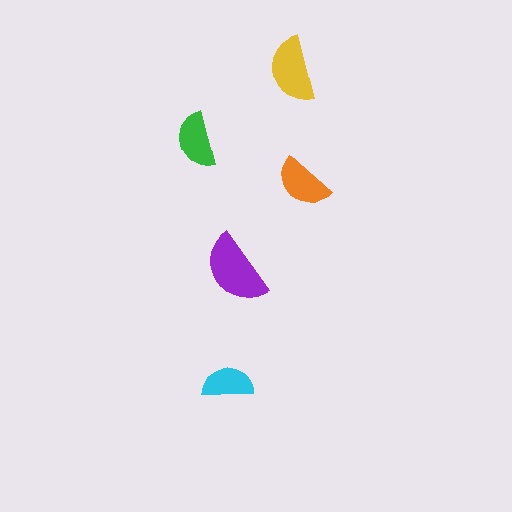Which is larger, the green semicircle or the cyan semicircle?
The green one.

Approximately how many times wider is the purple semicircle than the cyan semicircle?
About 1.5 times wider.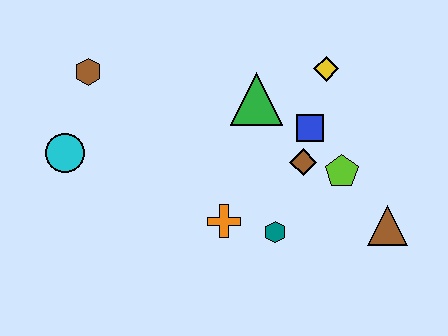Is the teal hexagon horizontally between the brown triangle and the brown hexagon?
Yes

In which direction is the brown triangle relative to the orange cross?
The brown triangle is to the right of the orange cross.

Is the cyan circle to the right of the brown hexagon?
No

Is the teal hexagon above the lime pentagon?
No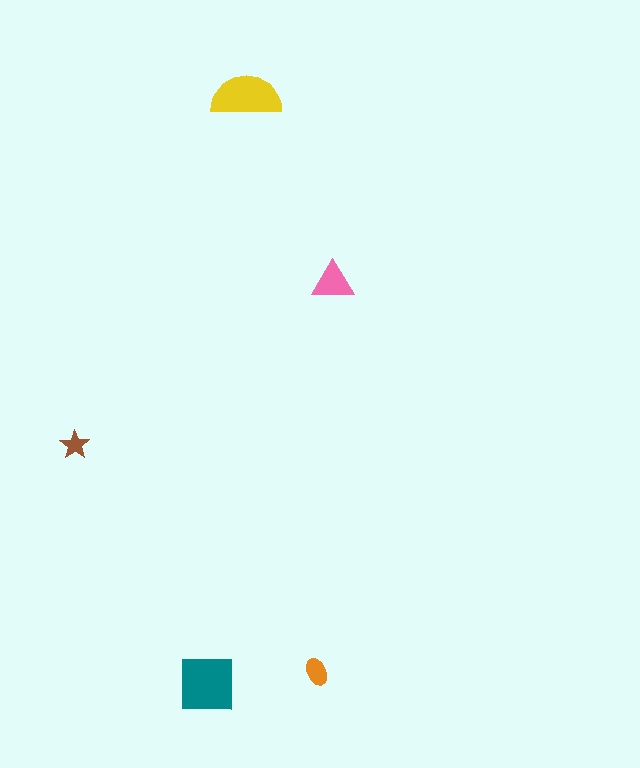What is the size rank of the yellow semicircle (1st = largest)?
2nd.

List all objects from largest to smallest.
The teal square, the yellow semicircle, the pink triangle, the orange ellipse, the brown star.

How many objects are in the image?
There are 5 objects in the image.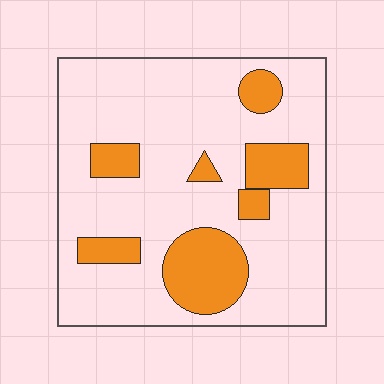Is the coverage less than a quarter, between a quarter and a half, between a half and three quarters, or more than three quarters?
Less than a quarter.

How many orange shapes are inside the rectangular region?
7.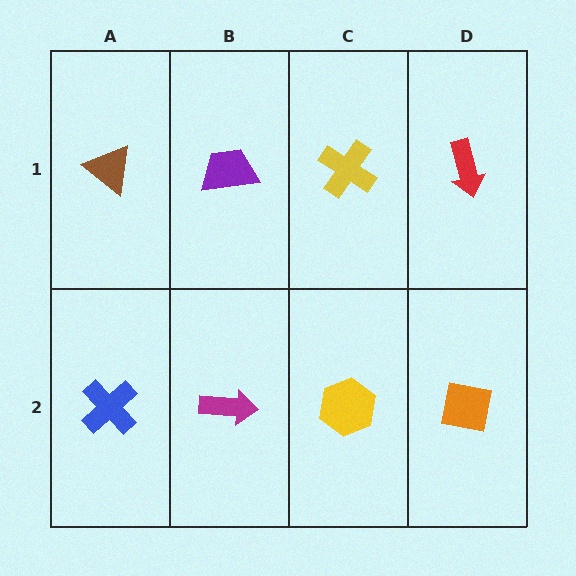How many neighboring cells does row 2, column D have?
2.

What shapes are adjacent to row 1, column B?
A magenta arrow (row 2, column B), a brown triangle (row 1, column A), a yellow cross (row 1, column C).